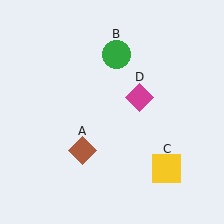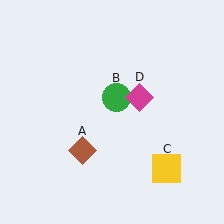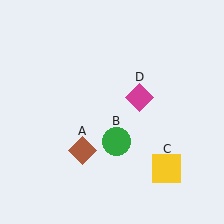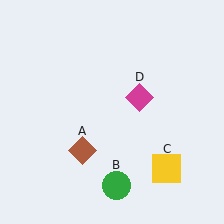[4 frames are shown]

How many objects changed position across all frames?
1 object changed position: green circle (object B).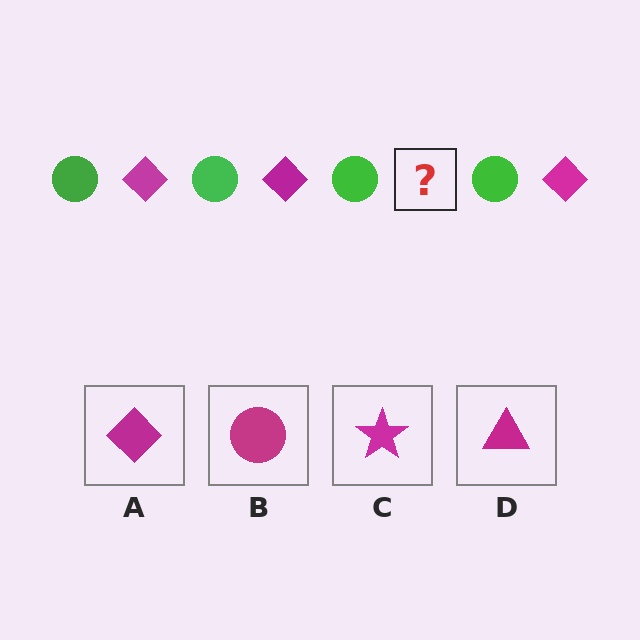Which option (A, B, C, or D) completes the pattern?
A.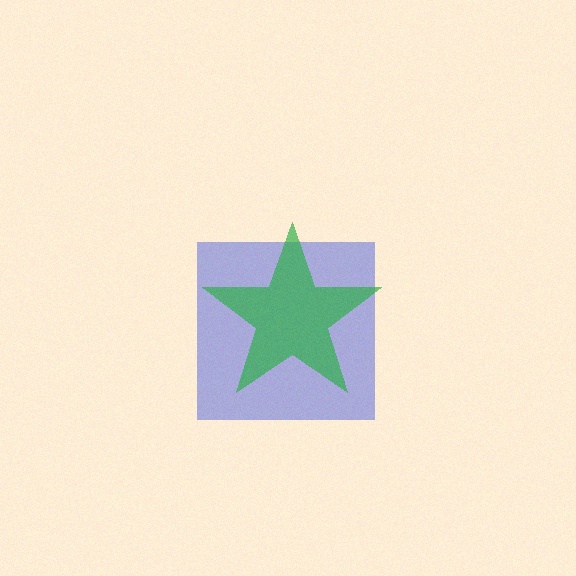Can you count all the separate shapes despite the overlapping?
Yes, there are 2 separate shapes.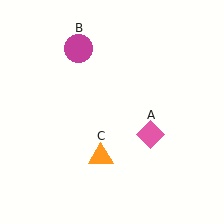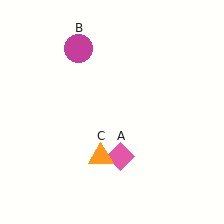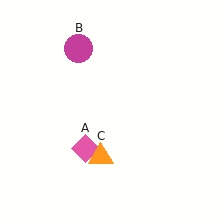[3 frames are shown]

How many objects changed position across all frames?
1 object changed position: pink diamond (object A).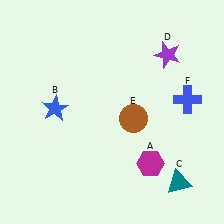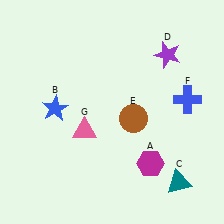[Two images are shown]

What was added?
A pink triangle (G) was added in Image 2.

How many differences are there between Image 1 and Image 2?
There is 1 difference between the two images.